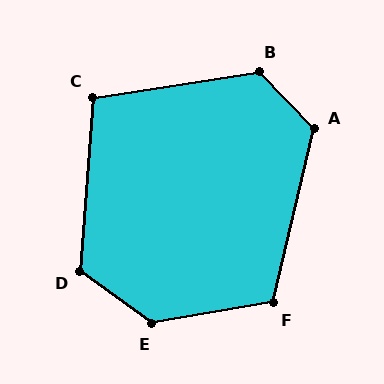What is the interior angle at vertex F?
Approximately 113 degrees (obtuse).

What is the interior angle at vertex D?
Approximately 122 degrees (obtuse).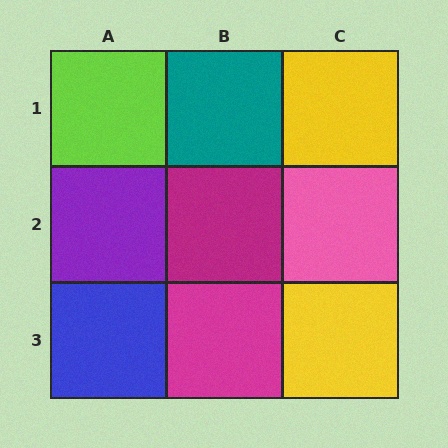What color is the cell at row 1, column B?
Teal.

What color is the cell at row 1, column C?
Yellow.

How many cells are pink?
1 cell is pink.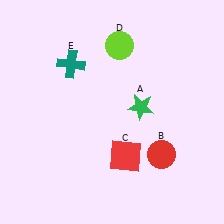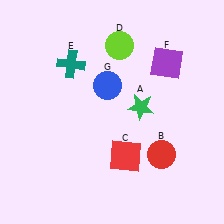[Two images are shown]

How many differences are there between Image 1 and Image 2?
There are 2 differences between the two images.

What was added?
A purple square (F), a blue circle (G) were added in Image 2.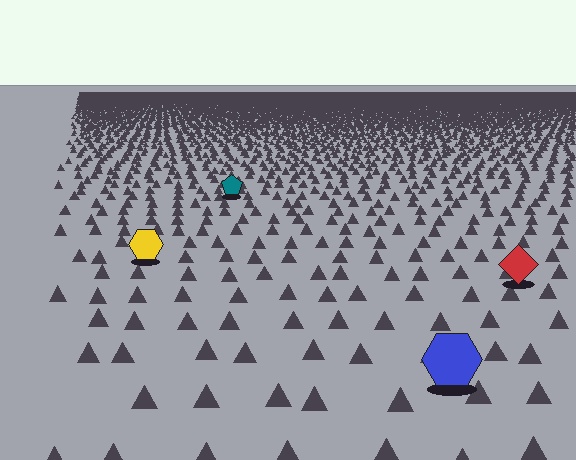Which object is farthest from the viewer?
The teal pentagon is farthest from the viewer. It appears smaller and the ground texture around it is denser.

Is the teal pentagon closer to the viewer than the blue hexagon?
No. The blue hexagon is closer — you can tell from the texture gradient: the ground texture is coarser near it.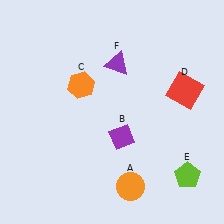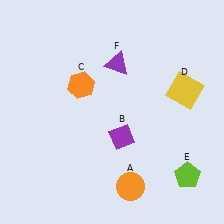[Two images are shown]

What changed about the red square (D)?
In Image 1, D is red. In Image 2, it changed to yellow.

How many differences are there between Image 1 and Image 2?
There is 1 difference between the two images.